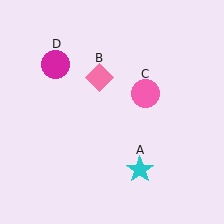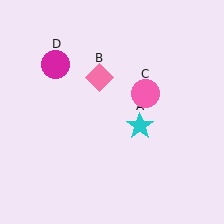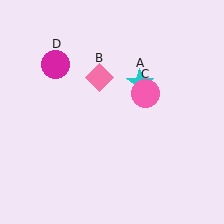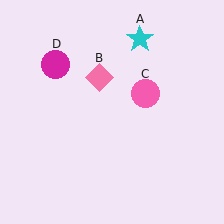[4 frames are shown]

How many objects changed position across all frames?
1 object changed position: cyan star (object A).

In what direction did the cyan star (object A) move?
The cyan star (object A) moved up.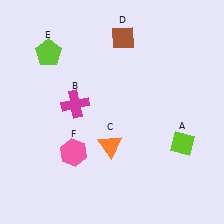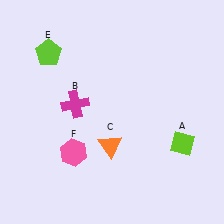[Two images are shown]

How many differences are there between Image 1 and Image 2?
There is 1 difference between the two images.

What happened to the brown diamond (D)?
The brown diamond (D) was removed in Image 2. It was in the top-right area of Image 1.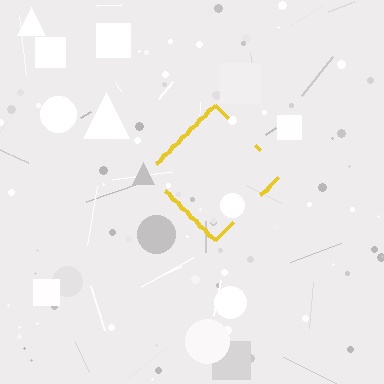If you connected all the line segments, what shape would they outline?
They would outline a diamond.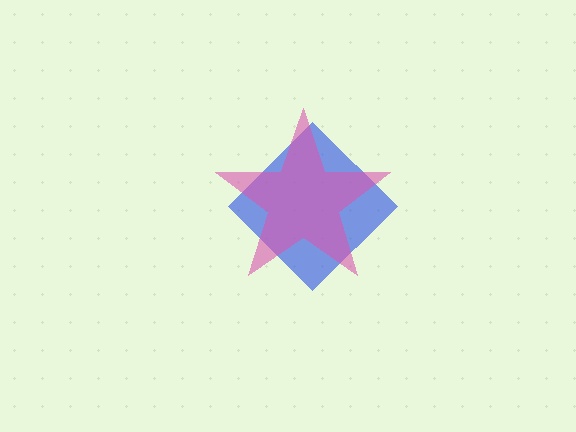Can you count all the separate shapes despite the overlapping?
Yes, there are 2 separate shapes.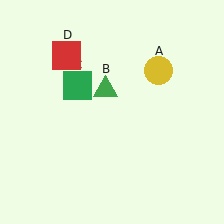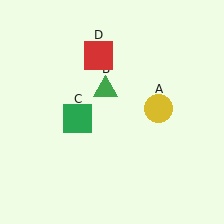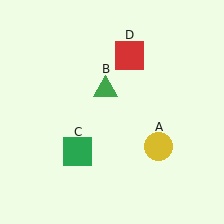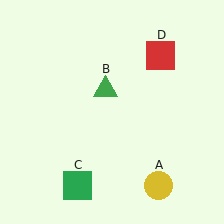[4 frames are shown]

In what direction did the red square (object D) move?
The red square (object D) moved right.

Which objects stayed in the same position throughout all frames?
Green triangle (object B) remained stationary.